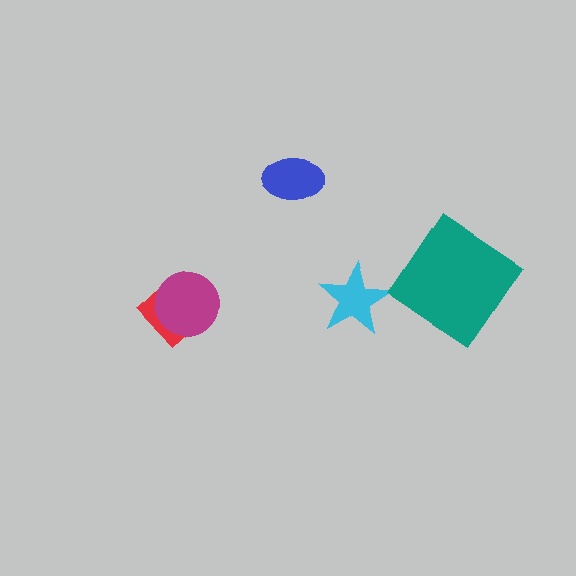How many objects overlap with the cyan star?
0 objects overlap with the cyan star.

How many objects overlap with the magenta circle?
1 object overlaps with the magenta circle.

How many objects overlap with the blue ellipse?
0 objects overlap with the blue ellipse.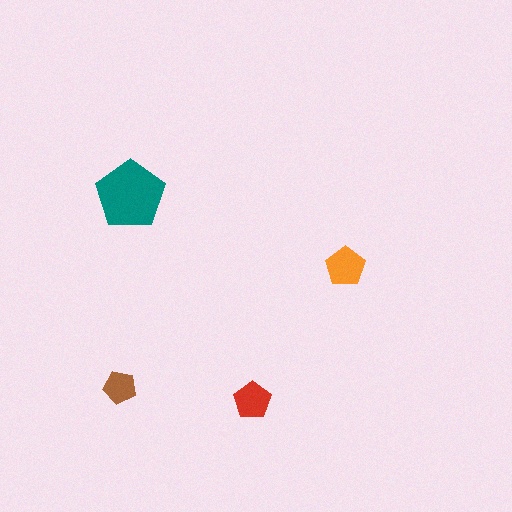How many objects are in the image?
There are 4 objects in the image.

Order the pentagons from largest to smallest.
the teal one, the orange one, the red one, the brown one.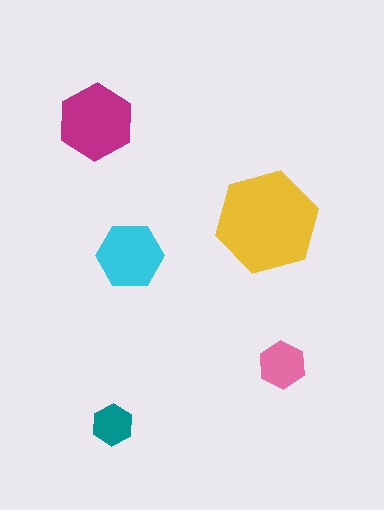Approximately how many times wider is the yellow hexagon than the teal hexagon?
About 2.5 times wider.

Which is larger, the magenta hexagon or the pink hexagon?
The magenta one.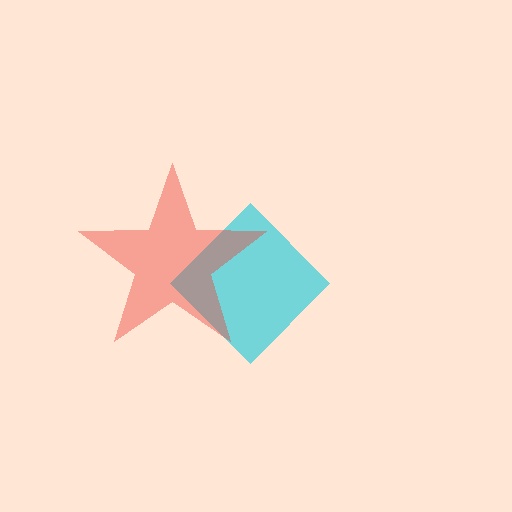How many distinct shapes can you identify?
There are 2 distinct shapes: a cyan diamond, a red star.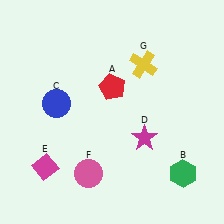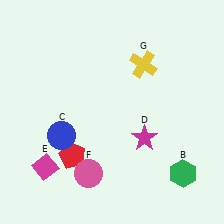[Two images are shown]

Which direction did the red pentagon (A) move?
The red pentagon (A) moved down.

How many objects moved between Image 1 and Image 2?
2 objects moved between the two images.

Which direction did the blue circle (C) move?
The blue circle (C) moved down.